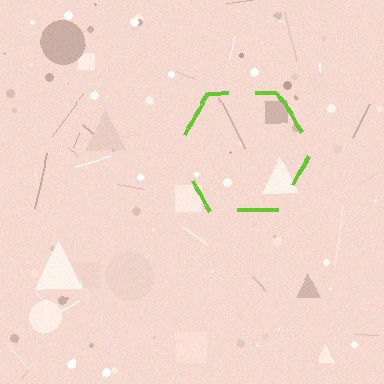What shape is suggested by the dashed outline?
The dashed outline suggests a hexagon.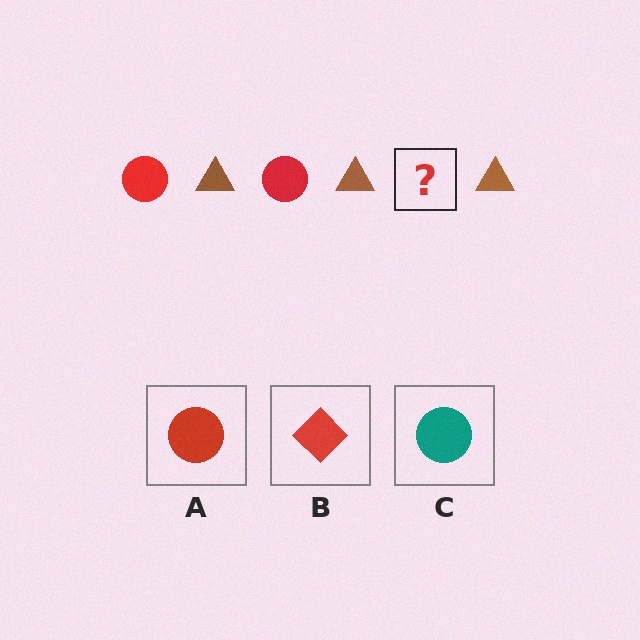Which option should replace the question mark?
Option A.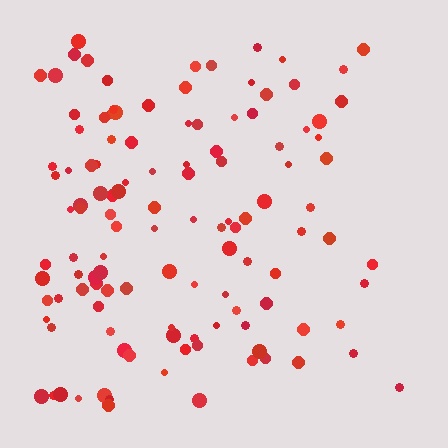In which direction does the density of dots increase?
From right to left, with the left side densest.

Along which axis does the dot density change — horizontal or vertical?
Horizontal.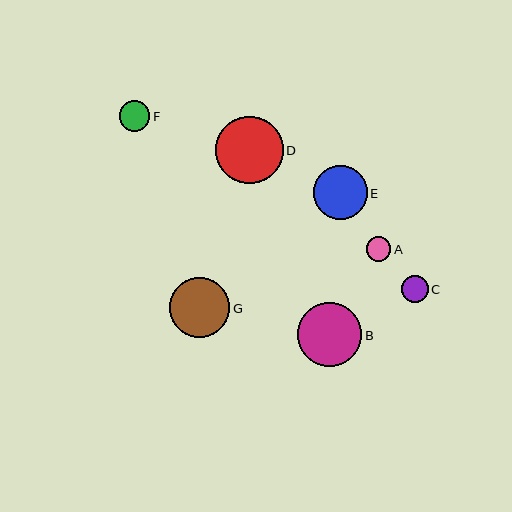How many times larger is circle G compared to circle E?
Circle G is approximately 1.1 times the size of circle E.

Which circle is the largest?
Circle D is the largest with a size of approximately 67 pixels.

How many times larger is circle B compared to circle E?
Circle B is approximately 1.2 times the size of circle E.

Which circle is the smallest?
Circle A is the smallest with a size of approximately 25 pixels.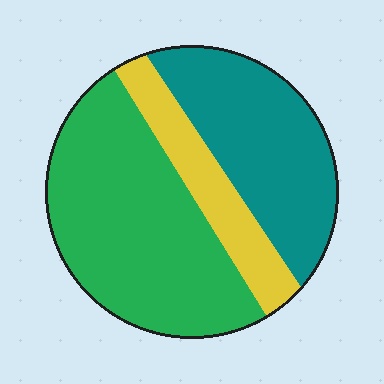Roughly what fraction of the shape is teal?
Teal takes up between a third and a half of the shape.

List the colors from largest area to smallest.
From largest to smallest: green, teal, yellow.